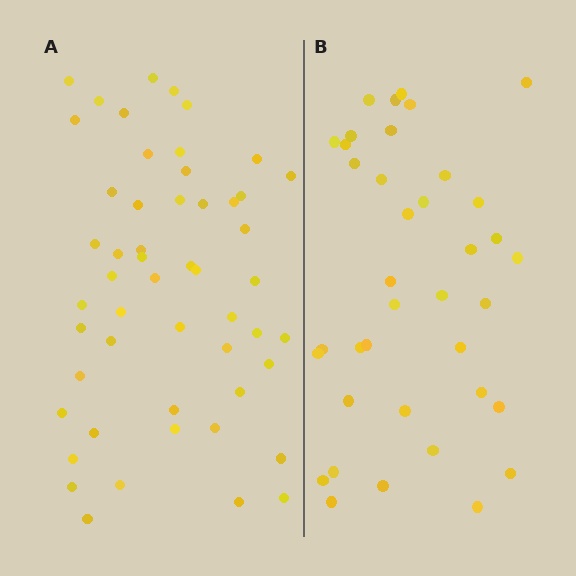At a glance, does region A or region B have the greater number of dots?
Region A (the left region) has more dots.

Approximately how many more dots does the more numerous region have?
Region A has approximately 15 more dots than region B.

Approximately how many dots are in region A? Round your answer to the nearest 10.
About 50 dots. (The exact count is 52, which rounds to 50.)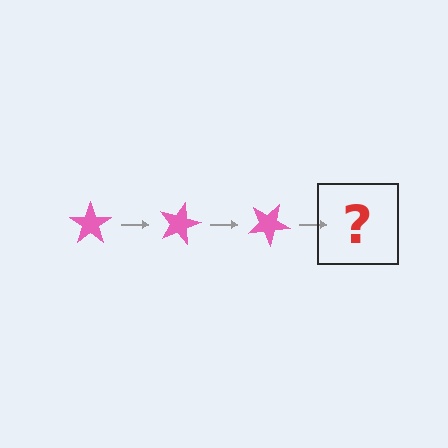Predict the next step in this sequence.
The next step is a pink star rotated 45 degrees.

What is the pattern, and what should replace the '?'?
The pattern is that the star rotates 15 degrees each step. The '?' should be a pink star rotated 45 degrees.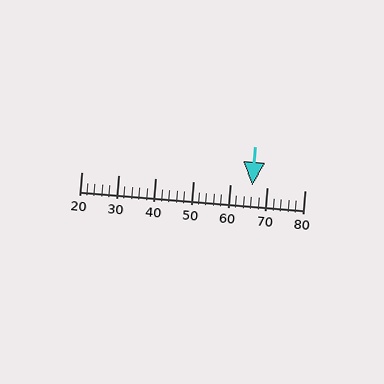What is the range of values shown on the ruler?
The ruler shows values from 20 to 80.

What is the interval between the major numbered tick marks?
The major tick marks are spaced 10 units apart.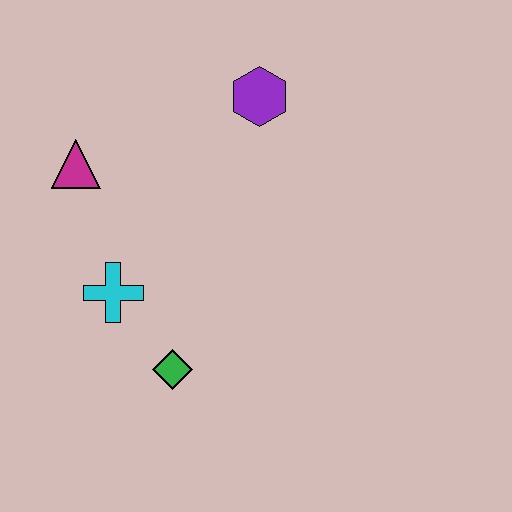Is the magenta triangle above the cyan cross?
Yes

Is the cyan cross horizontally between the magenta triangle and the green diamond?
Yes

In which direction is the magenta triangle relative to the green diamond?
The magenta triangle is above the green diamond.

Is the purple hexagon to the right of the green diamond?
Yes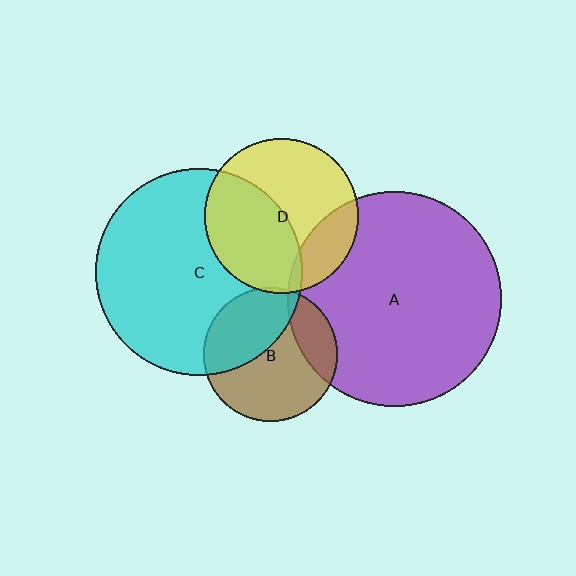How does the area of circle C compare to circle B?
Approximately 2.4 times.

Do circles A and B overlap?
Yes.